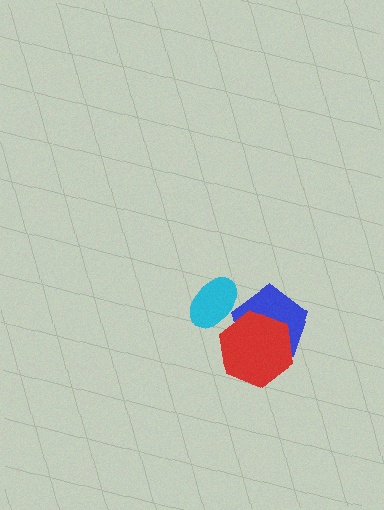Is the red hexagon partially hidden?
No, no other shape covers it.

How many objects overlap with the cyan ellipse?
1 object overlaps with the cyan ellipse.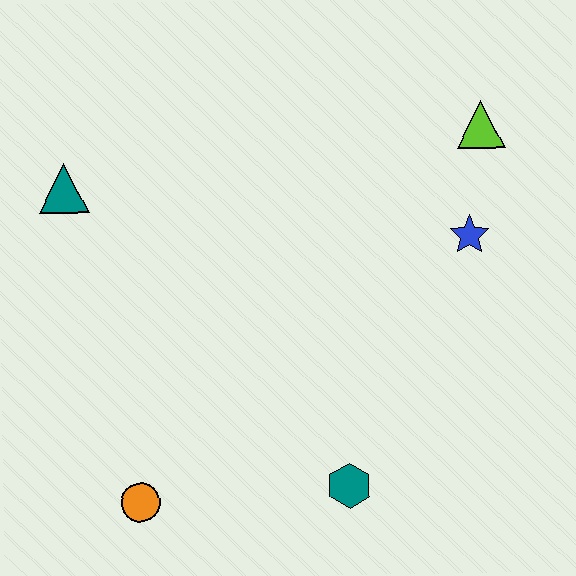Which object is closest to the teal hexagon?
The orange circle is closest to the teal hexagon.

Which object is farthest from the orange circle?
The lime triangle is farthest from the orange circle.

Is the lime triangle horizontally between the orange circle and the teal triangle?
No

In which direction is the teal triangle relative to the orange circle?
The teal triangle is above the orange circle.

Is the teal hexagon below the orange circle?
No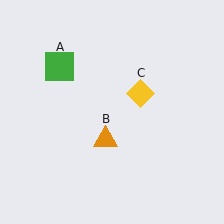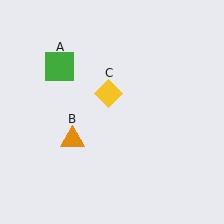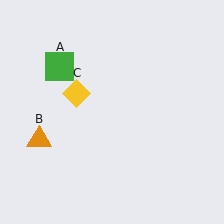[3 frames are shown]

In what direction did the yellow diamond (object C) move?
The yellow diamond (object C) moved left.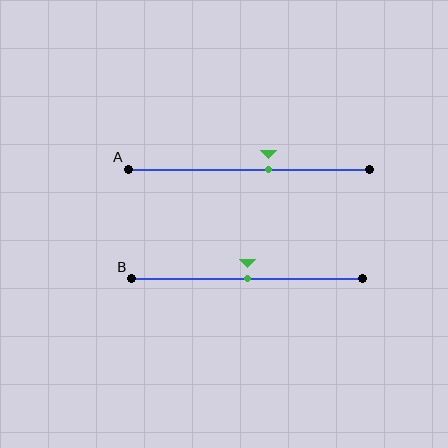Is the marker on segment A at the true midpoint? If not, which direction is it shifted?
No, the marker on segment A is shifted to the right by about 8% of the segment length.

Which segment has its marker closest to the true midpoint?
Segment B has its marker closest to the true midpoint.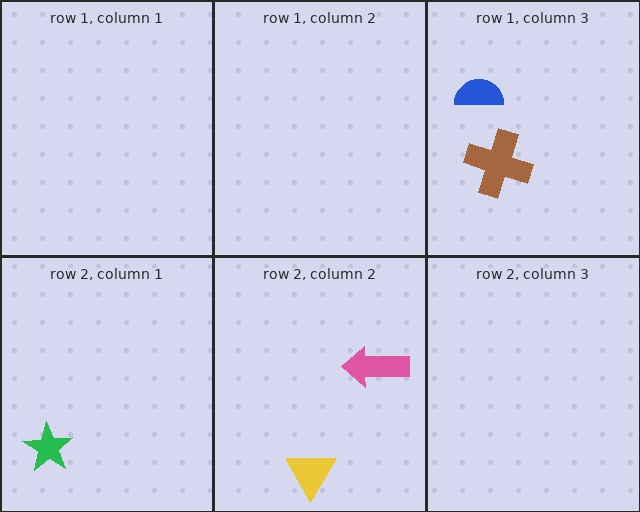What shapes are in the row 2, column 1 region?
The green star.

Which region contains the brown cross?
The row 1, column 3 region.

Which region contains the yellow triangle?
The row 2, column 2 region.